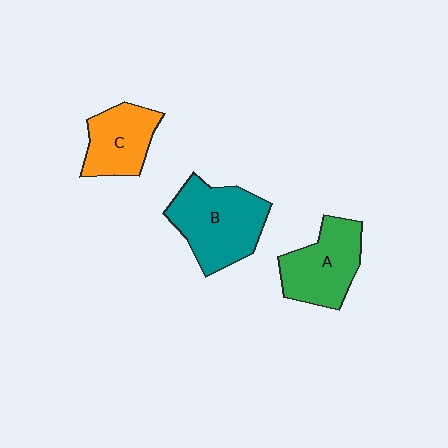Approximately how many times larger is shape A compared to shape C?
Approximately 1.2 times.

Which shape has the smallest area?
Shape C (orange).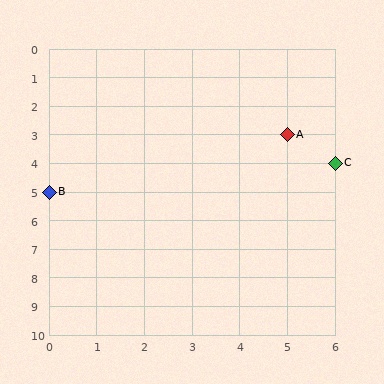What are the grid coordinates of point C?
Point C is at grid coordinates (6, 4).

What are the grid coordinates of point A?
Point A is at grid coordinates (5, 3).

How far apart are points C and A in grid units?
Points C and A are 1 column and 1 row apart (about 1.4 grid units diagonally).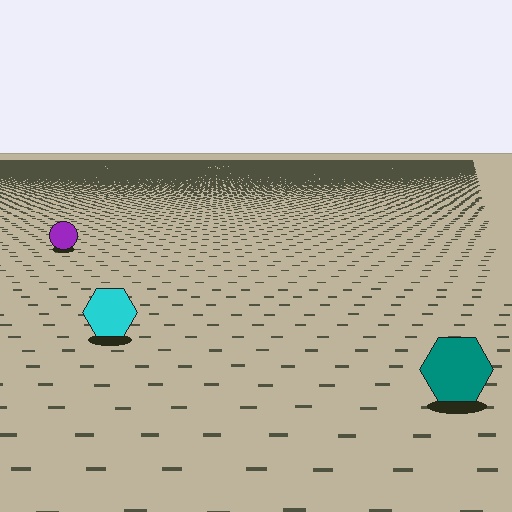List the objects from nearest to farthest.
From nearest to farthest: the teal hexagon, the cyan hexagon, the purple circle.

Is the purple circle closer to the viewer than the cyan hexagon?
No. The cyan hexagon is closer — you can tell from the texture gradient: the ground texture is coarser near it.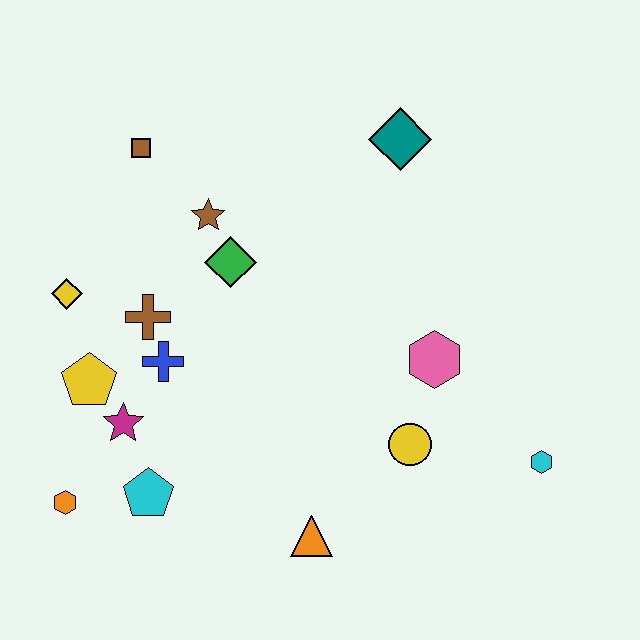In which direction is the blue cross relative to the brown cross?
The blue cross is below the brown cross.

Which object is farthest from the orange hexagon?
The teal diamond is farthest from the orange hexagon.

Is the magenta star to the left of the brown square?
Yes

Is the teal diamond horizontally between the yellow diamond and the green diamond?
No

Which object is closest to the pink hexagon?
The yellow circle is closest to the pink hexagon.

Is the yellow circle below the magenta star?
Yes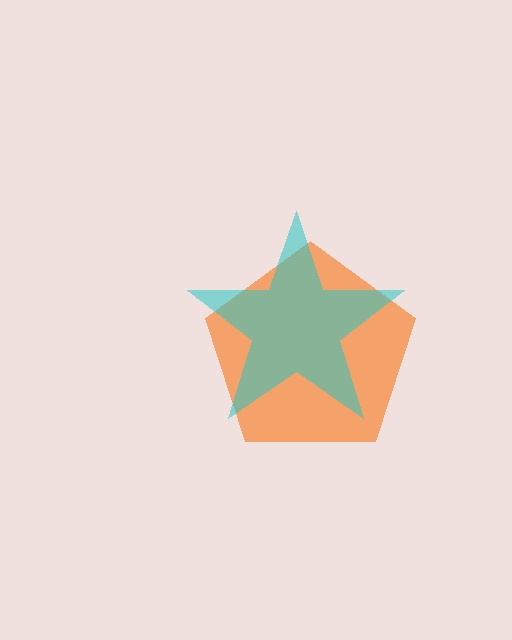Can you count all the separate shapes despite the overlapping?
Yes, there are 2 separate shapes.